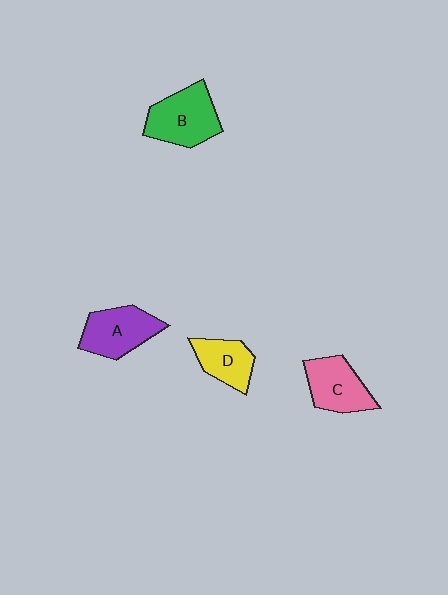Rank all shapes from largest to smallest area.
From largest to smallest: B (green), A (purple), C (pink), D (yellow).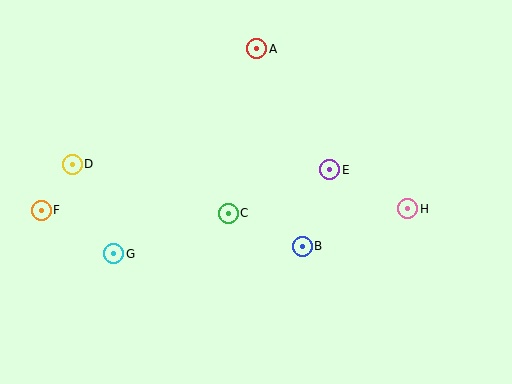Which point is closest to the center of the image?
Point C at (228, 213) is closest to the center.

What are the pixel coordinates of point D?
Point D is at (72, 164).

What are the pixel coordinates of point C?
Point C is at (228, 213).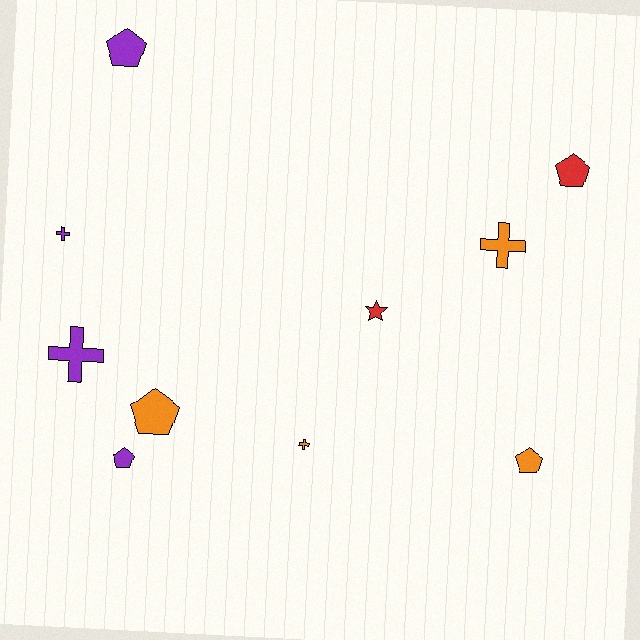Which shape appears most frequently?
Pentagon, with 5 objects.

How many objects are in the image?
There are 10 objects.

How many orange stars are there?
There are no orange stars.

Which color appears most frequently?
Purple, with 4 objects.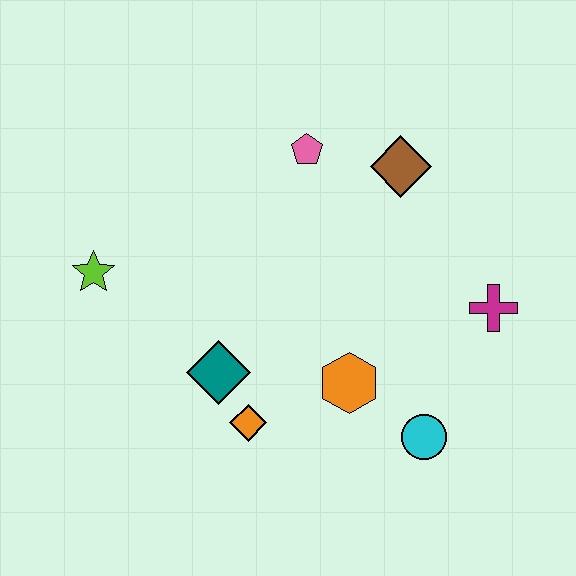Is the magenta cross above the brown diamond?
No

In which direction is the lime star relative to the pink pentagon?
The lime star is to the left of the pink pentagon.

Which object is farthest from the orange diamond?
The brown diamond is farthest from the orange diamond.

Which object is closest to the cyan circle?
The orange hexagon is closest to the cyan circle.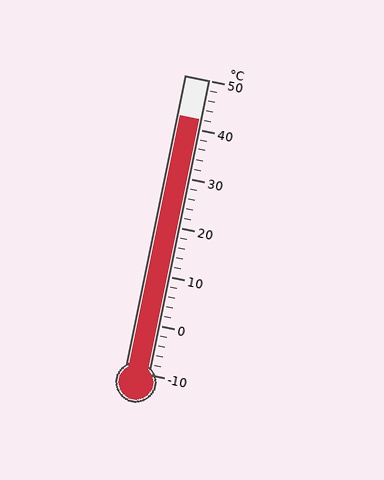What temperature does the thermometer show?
The thermometer shows approximately 42°C.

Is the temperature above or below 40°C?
The temperature is above 40°C.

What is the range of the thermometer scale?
The thermometer scale ranges from -10°C to 50°C.